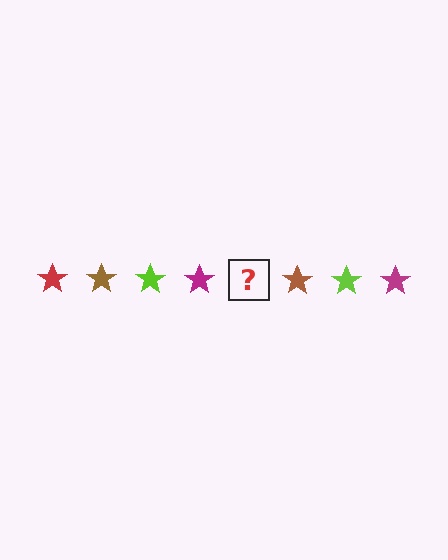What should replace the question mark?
The question mark should be replaced with a red star.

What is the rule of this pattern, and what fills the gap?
The rule is that the pattern cycles through red, brown, lime, magenta stars. The gap should be filled with a red star.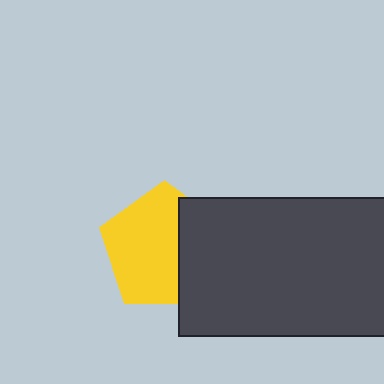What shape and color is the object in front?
The object in front is a dark gray rectangle.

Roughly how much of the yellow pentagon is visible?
About half of it is visible (roughly 65%).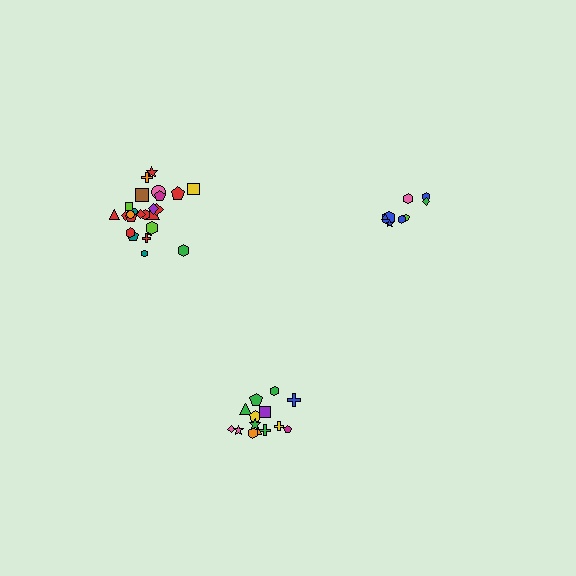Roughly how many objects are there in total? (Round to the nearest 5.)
Roughly 50 objects in total.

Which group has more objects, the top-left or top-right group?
The top-left group.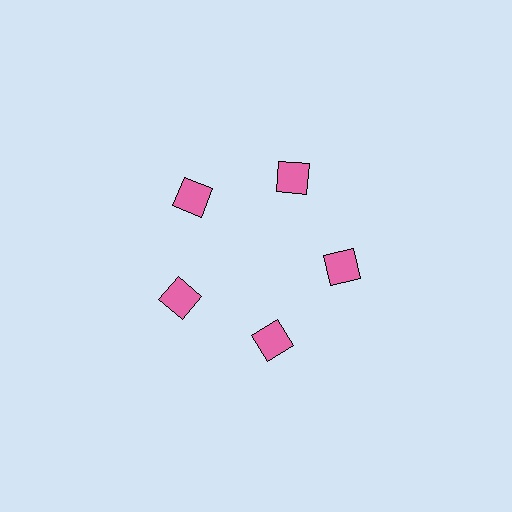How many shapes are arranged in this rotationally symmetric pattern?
There are 5 shapes, arranged in 5 groups of 1.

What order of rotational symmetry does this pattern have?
This pattern has 5-fold rotational symmetry.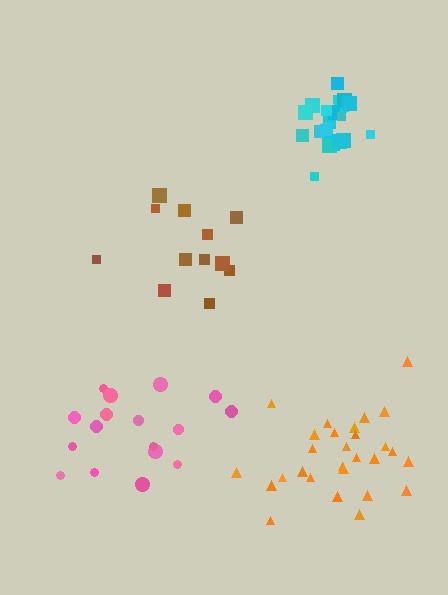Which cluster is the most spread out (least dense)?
Pink.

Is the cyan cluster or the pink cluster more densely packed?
Cyan.